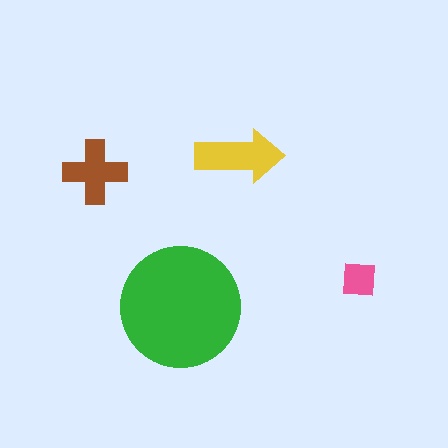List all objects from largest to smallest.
The green circle, the yellow arrow, the brown cross, the pink square.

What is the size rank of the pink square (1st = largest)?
4th.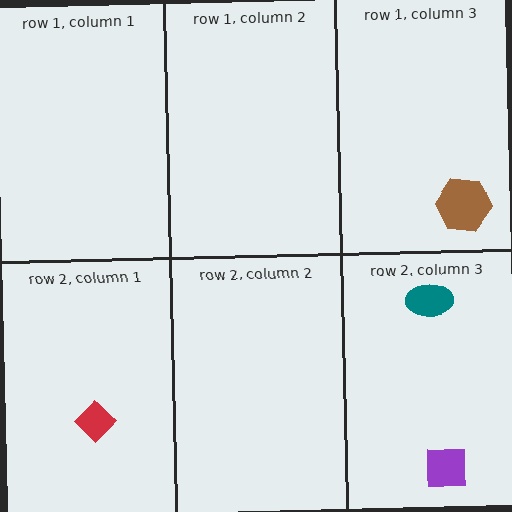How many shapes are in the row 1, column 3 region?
1.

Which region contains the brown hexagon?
The row 1, column 3 region.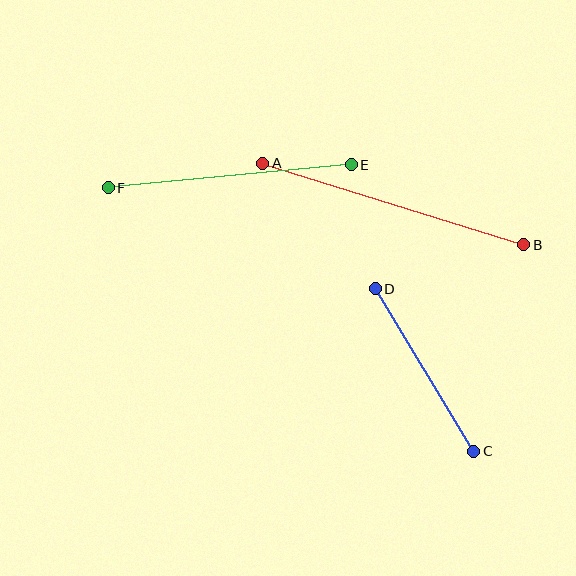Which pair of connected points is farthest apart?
Points A and B are farthest apart.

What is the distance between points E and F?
The distance is approximately 244 pixels.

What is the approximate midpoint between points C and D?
The midpoint is at approximately (424, 370) pixels.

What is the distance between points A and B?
The distance is approximately 273 pixels.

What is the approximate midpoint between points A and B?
The midpoint is at approximately (393, 204) pixels.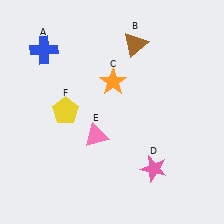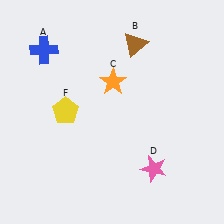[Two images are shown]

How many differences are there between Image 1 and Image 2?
There is 1 difference between the two images.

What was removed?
The pink triangle (E) was removed in Image 2.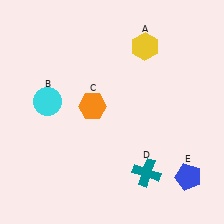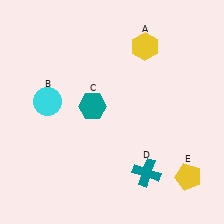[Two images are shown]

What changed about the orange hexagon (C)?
In Image 1, C is orange. In Image 2, it changed to teal.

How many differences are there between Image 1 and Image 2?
There are 2 differences between the two images.